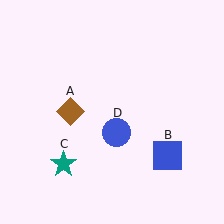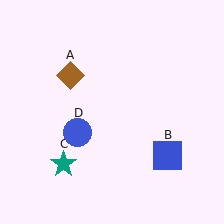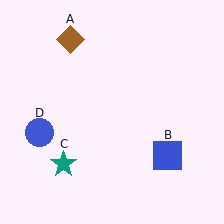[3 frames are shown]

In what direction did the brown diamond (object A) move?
The brown diamond (object A) moved up.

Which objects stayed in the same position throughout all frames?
Blue square (object B) and teal star (object C) remained stationary.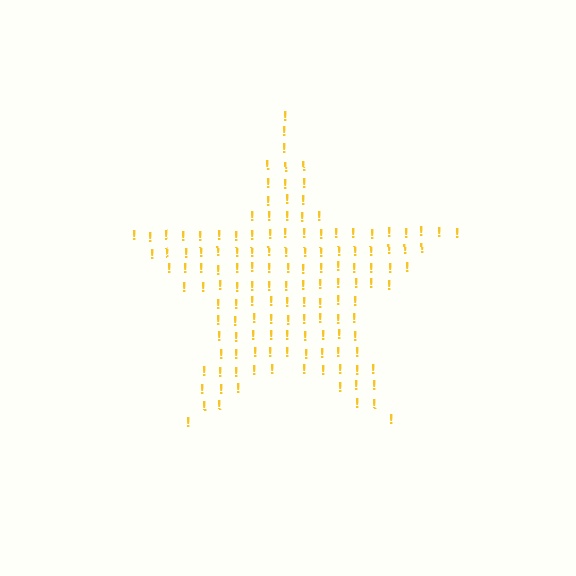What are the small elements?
The small elements are exclamation marks.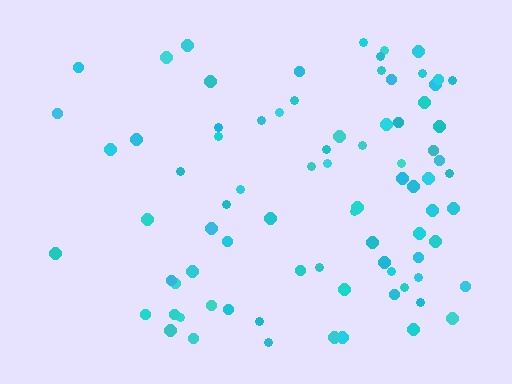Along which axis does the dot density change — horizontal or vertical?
Horizontal.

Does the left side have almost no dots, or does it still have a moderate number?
Still a moderate number, just noticeably fewer than the right.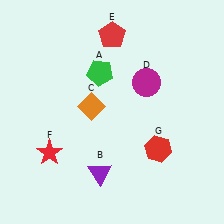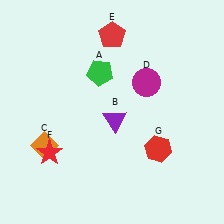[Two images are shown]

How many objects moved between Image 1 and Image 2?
2 objects moved between the two images.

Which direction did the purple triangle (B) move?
The purple triangle (B) moved up.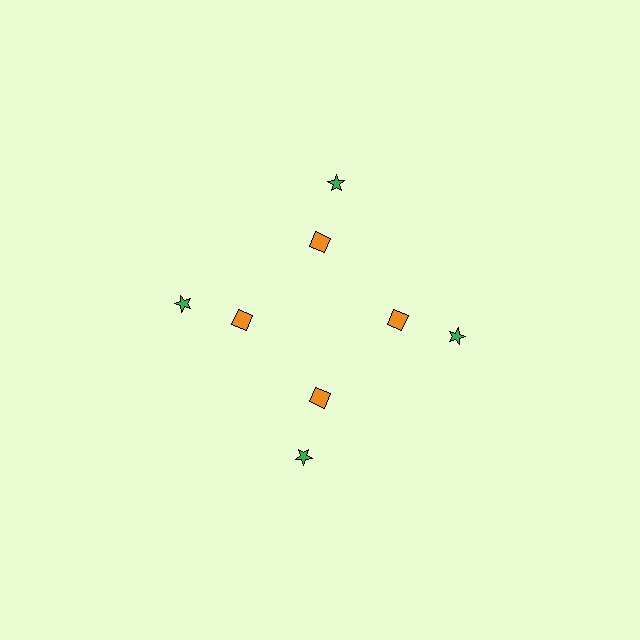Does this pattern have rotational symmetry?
Yes, this pattern has 4-fold rotational symmetry. It looks the same after rotating 90 degrees around the center.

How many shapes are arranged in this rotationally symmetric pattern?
There are 8 shapes, arranged in 4 groups of 2.